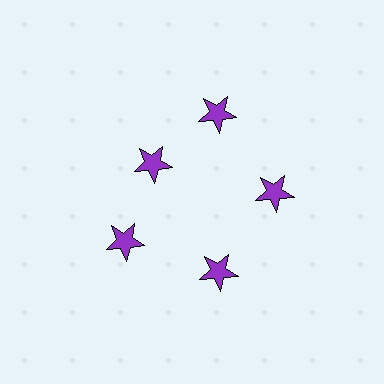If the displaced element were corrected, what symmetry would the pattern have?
It would have 5-fold rotational symmetry — the pattern would map onto itself every 72 degrees.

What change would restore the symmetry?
The symmetry would be restored by moving it outward, back onto the ring so that all 5 stars sit at equal angles and equal distance from the center.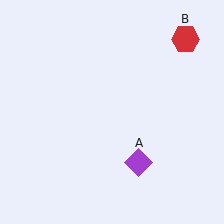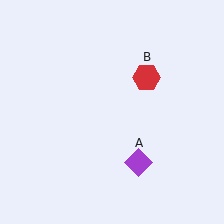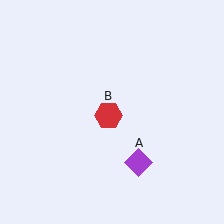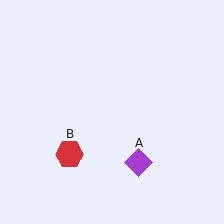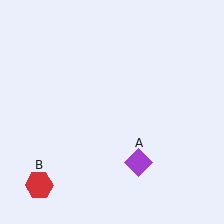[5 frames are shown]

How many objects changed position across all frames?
1 object changed position: red hexagon (object B).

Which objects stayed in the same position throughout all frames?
Purple diamond (object A) remained stationary.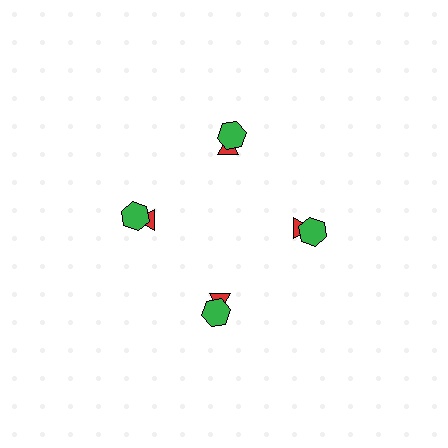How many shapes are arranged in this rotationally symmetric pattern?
There are 8 shapes, arranged in 4 groups of 2.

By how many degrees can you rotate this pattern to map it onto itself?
The pattern maps onto itself every 90 degrees of rotation.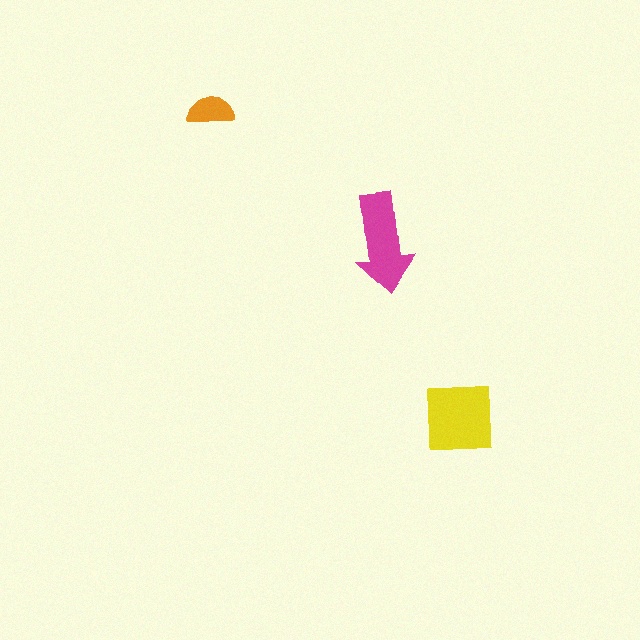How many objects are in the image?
There are 3 objects in the image.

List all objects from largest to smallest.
The yellow square, the magenta arrow, the orange semicircle.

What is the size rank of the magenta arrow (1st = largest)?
2nd.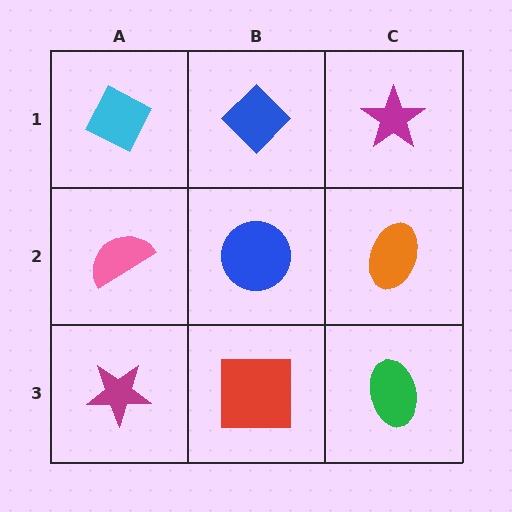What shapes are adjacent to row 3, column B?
A blue circle (row 2, column B), a magenta star (row 3, column A), a green ellipse (row 3, column C).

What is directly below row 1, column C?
An orange ellipse.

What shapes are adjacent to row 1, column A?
A pink semicircle (row 2, column A), a blue diamond (row 1, column B).